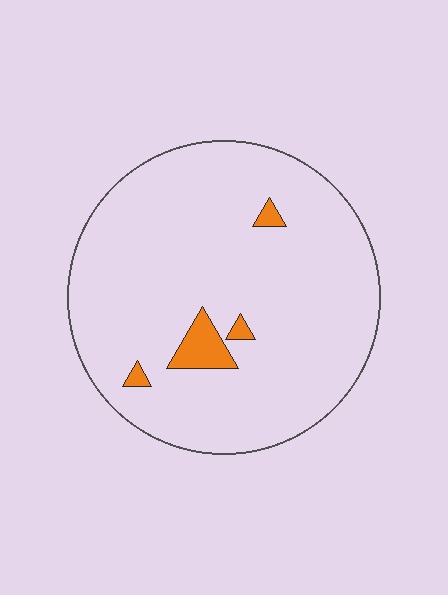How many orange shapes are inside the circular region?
4.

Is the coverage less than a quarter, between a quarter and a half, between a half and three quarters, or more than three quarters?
Less than a quarter.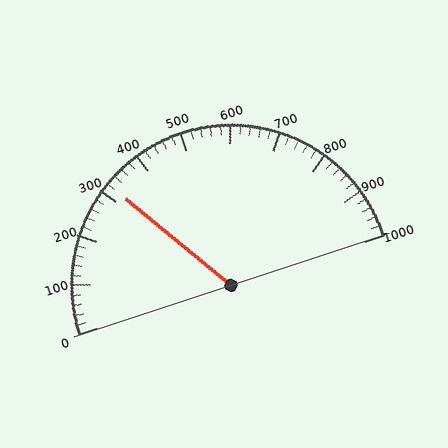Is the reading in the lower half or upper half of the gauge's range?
The reading is in the lower half of the range (0 to 1000).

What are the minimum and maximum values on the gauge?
The gauge ranges from 0 to 1000.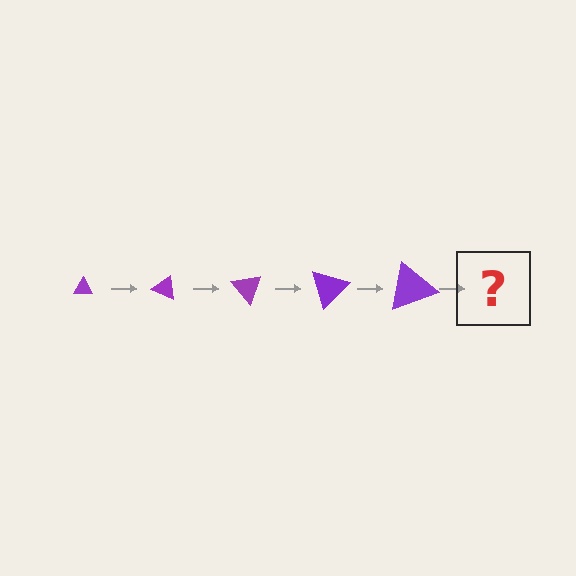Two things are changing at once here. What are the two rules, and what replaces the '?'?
The two rules are that the triangle grows larger each step and it rotates 25 degrees each step. The '?' should be a triangle, larger than the previous one and rotated 125 degrees from the start.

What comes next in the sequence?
The next element should be a triangle, larger than the previous one and rotated 125 degrees from the start.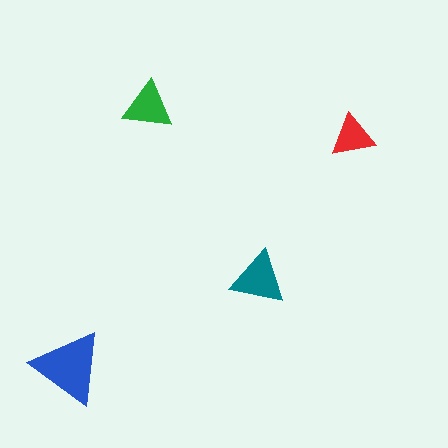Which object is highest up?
The green triangle is topmost.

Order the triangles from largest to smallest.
the blue one, the teal one, the green one, the red one.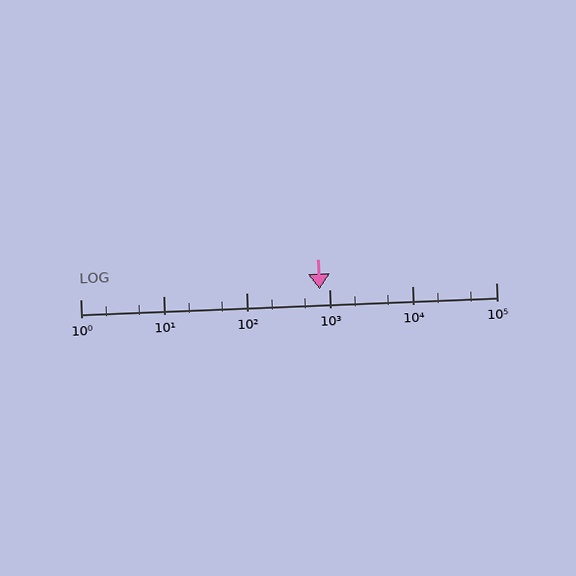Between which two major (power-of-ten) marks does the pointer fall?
The pointer is between 100 and 1000.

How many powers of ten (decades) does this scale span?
The scale spans 5 decades, from 1 to 100000.